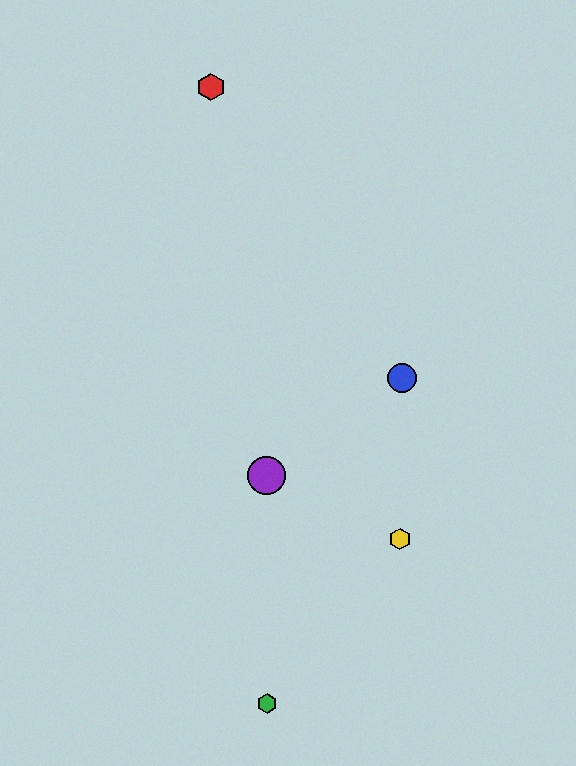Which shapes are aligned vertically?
The blue circle, the yellow hexagon are aligned vertically.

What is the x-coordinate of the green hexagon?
The green hexagon is at x≈267.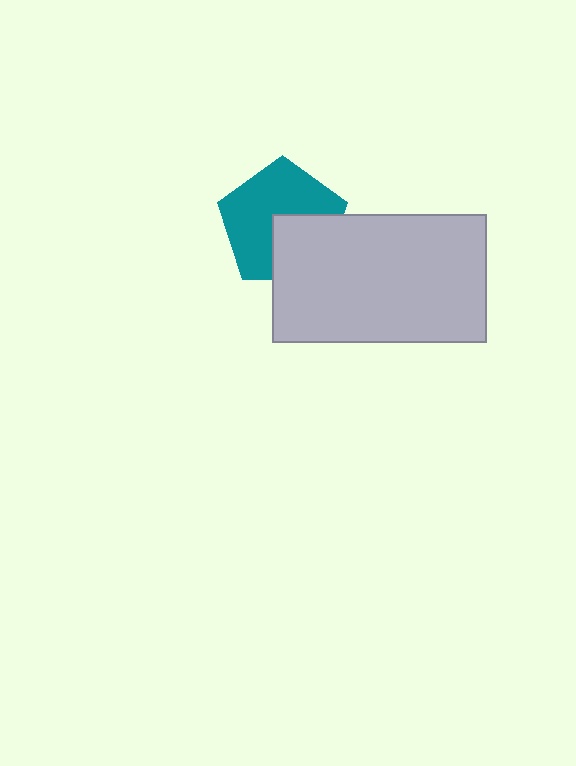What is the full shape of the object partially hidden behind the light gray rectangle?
The partially hidden object is a teal pentagon.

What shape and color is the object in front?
The object in front is a light gray rectangle.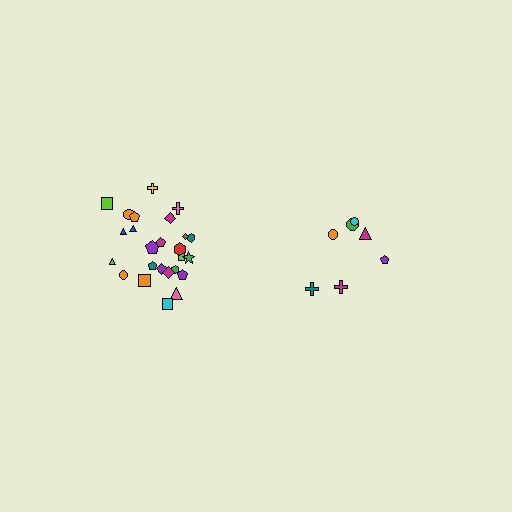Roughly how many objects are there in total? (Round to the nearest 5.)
Roughly 30 objects in total.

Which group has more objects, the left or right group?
The left group.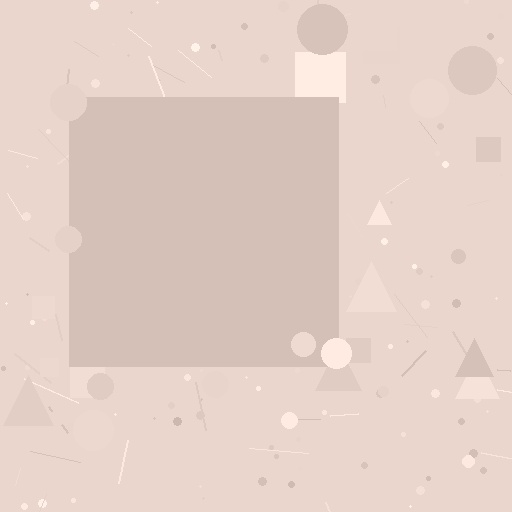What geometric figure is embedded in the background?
A square is embedded in the background.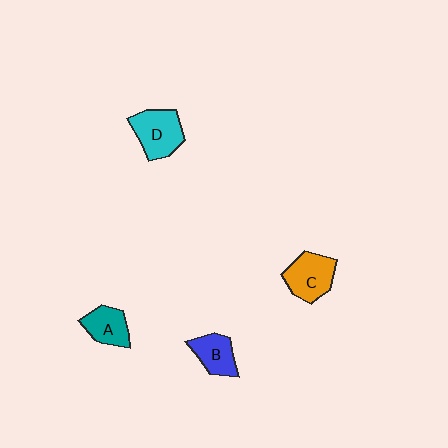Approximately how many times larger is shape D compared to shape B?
Approximately 1.4 times.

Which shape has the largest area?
Shape D (cyan).